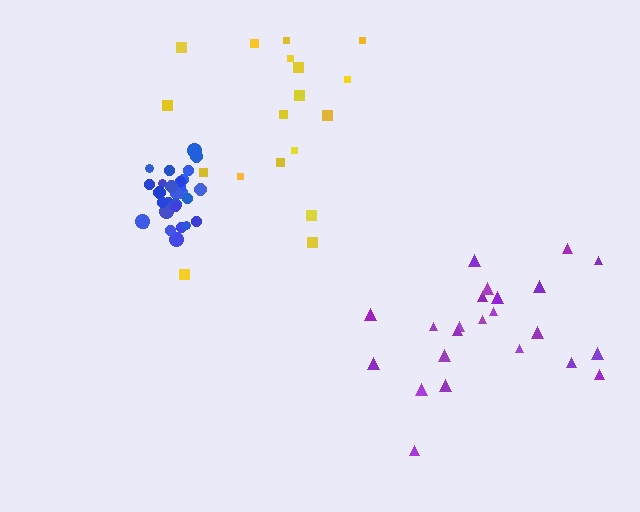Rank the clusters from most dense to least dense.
blue, purple, yellow.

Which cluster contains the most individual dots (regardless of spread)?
Blue (28).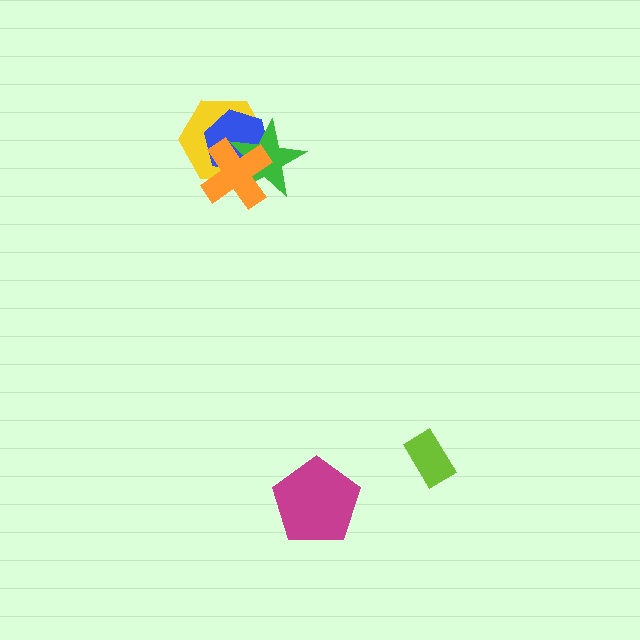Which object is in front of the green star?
The orange cross is in front of the green star.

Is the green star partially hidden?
Yes, it is partially covered by another shape.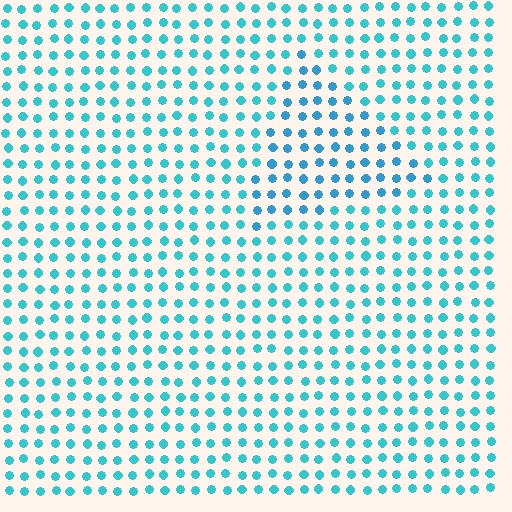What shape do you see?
I see a triangle.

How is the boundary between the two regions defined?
The boundary is defined purely by a slight shift in hue (about 18 degrees). Spacing, size, and orientation are identical on both sides.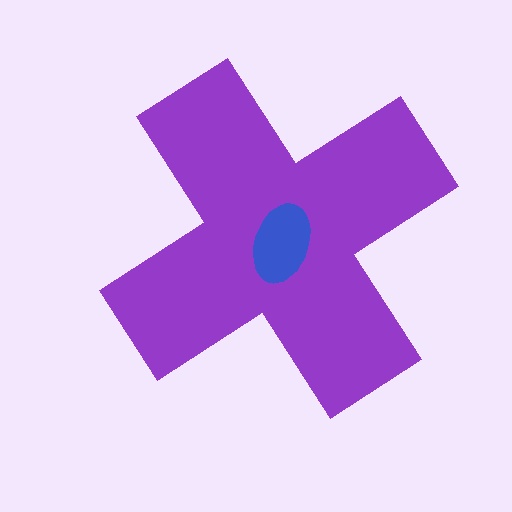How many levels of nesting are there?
2.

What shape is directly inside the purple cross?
The blue ellipse.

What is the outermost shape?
The purple cross.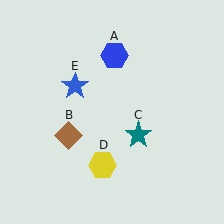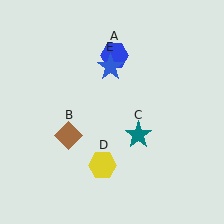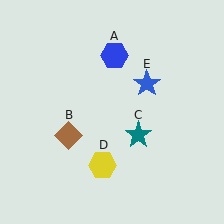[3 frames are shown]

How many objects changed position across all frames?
1 object changed position: blue star (object E).